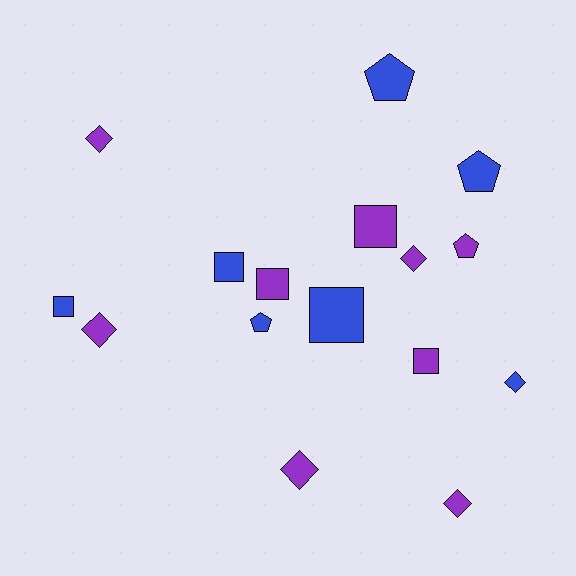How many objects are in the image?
There are 16 objects.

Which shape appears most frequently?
Square, with 6 objects.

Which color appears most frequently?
Purple, with 9 objects.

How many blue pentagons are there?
There are 3 blue pentagons.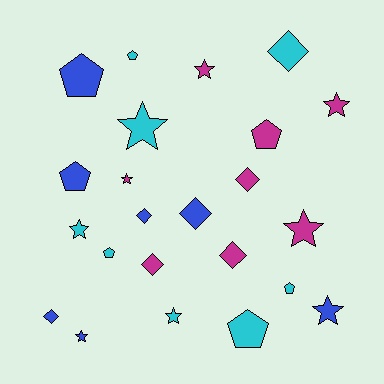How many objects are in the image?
There are 23 objects.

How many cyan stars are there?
There are 3 cyan stars.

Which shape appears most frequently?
Star, with 9 objects.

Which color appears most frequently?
Magenta, with 8 objects.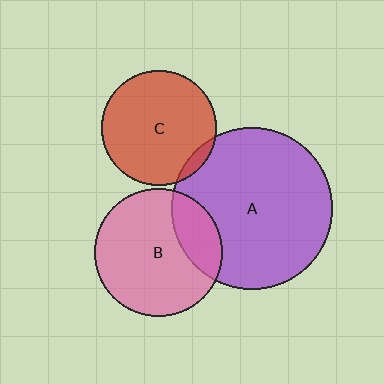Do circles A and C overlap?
Yes.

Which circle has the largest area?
Circle A (purple).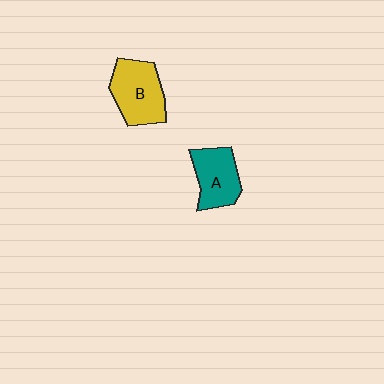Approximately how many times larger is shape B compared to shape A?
Approximately 1.2 times.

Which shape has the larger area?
Shape B (yellow).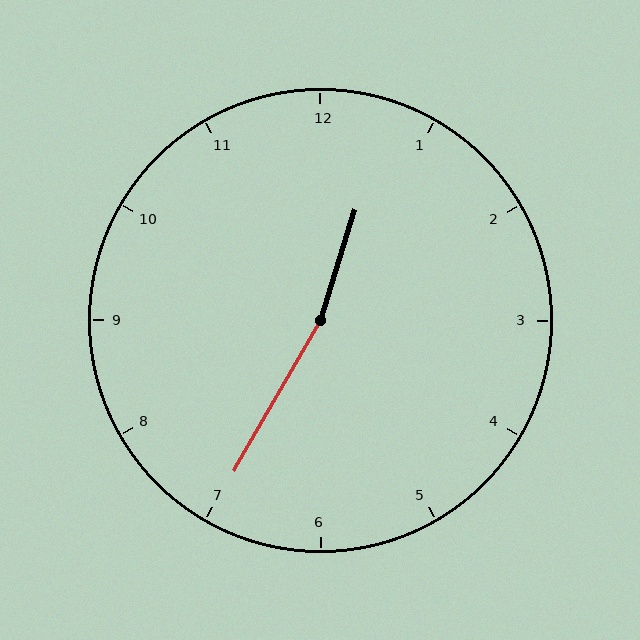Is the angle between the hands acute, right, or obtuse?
It is obtuse.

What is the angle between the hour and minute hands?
Approximately 168 degrees.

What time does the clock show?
12:35.